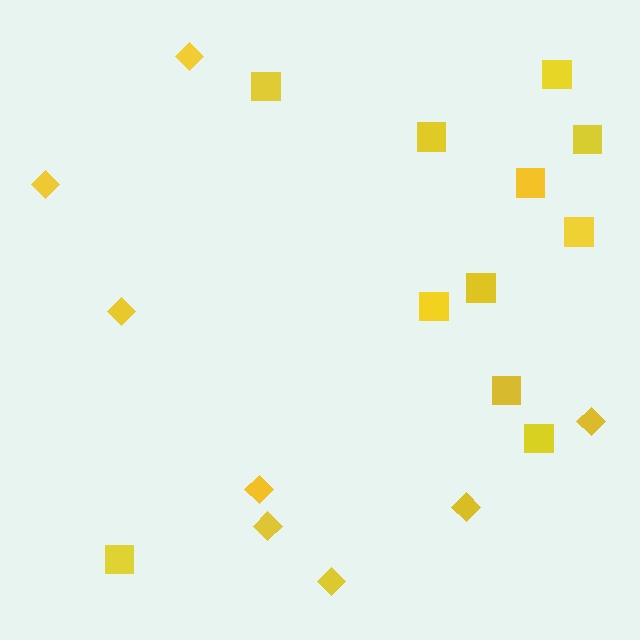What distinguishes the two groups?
There are 2 groups: one group of squares (11) and one group of diamonds (8).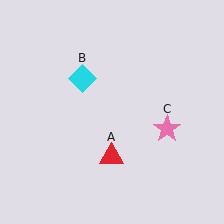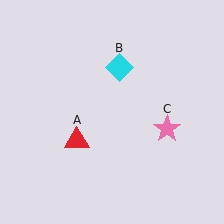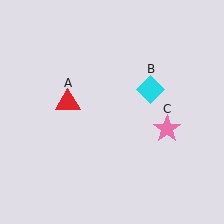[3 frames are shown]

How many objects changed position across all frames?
2 objects changed position: red triangle (object A), cyan diamond (object B).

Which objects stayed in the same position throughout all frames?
Pink star (object C) remained stationary.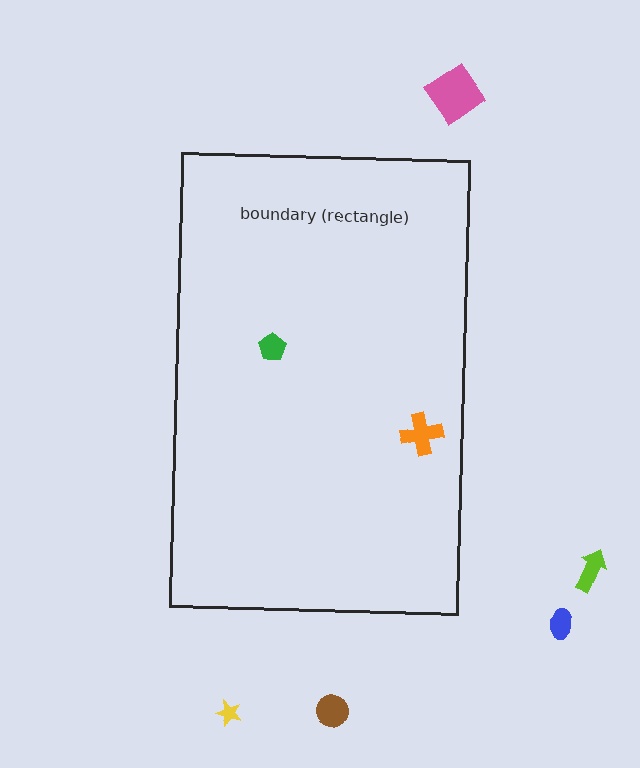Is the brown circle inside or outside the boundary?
Outside.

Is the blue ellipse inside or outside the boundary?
Outside.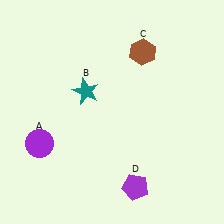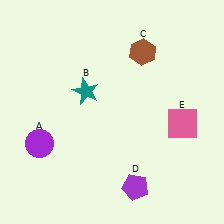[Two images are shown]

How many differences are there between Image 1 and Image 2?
There is 1 difference between the two images.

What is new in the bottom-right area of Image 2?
A pink square (E) was added in the bottom-right area of Image 2.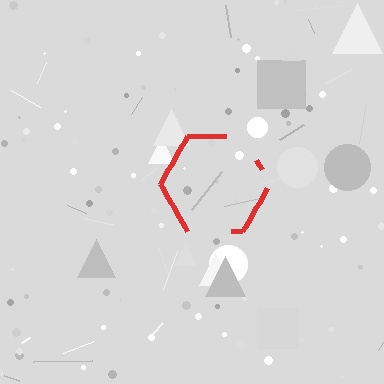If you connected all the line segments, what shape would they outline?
They would outline a hexagon.